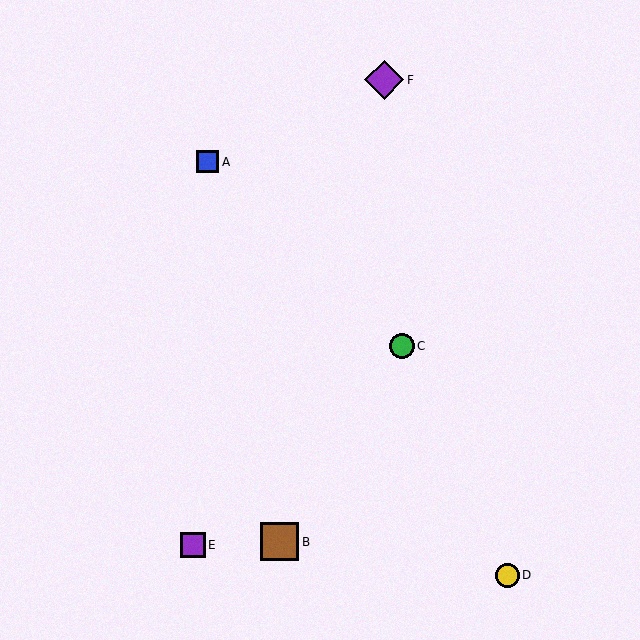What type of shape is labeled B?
Shape B is a brown square.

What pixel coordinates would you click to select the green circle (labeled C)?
Click at (402, 346) to select the green circle C.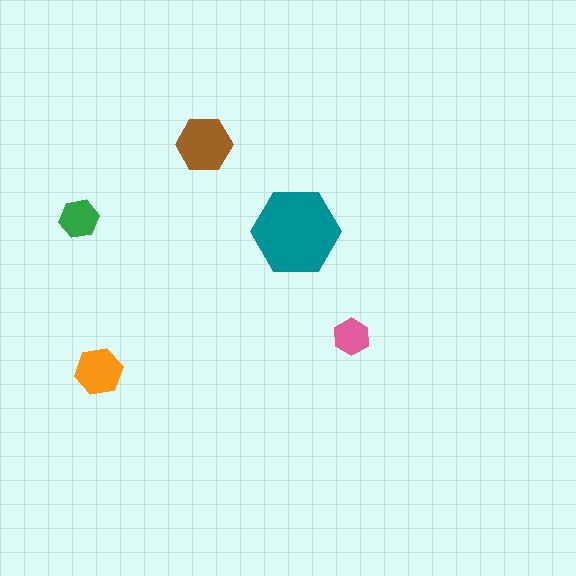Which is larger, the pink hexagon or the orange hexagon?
The orange one.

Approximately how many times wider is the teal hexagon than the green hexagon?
About 2 times wider.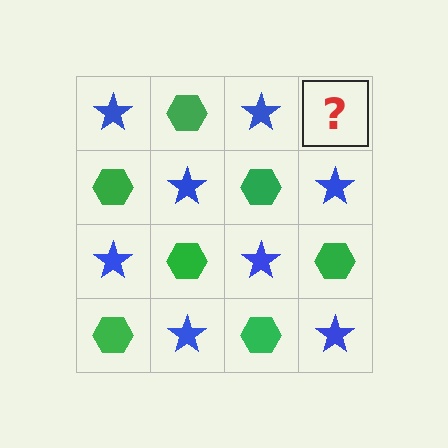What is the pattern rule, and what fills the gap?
The rule is that it alternates blue star and green hexagon in a checkerboard pattern. The gap should be filled with a green hexagon.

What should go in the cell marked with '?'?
The missing cell should contain a green hexagon.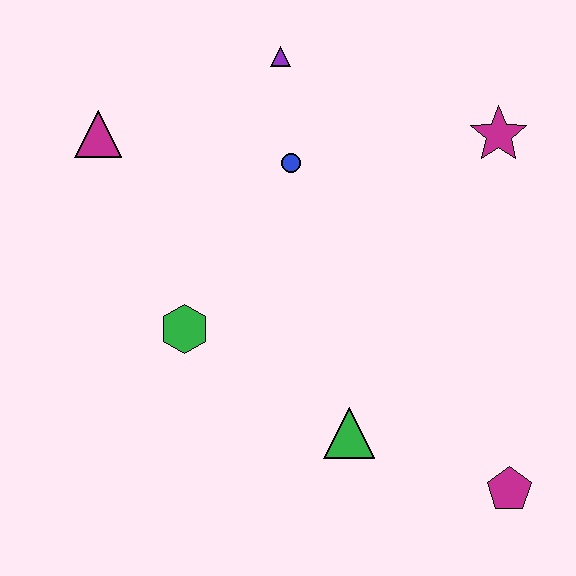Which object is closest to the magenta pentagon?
The green triangle is closest to the magenta pentagon.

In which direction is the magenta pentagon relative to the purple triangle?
The magenta pentagon is below the purple triangle.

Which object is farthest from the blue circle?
The magenta pentagon is farthest from the blue circle.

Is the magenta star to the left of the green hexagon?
No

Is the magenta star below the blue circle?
No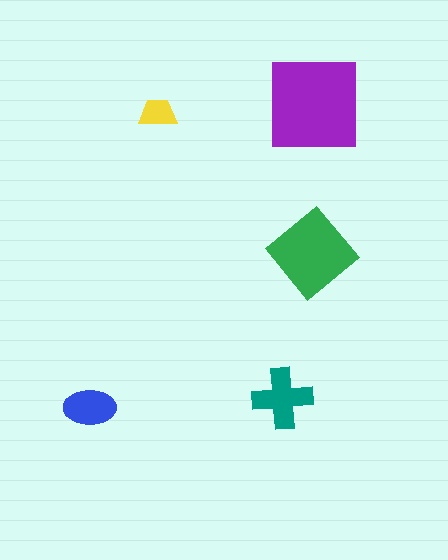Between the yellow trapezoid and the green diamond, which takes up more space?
The green diamond.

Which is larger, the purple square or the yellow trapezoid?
The purple square.